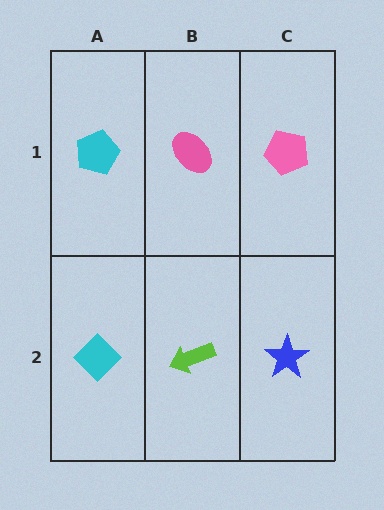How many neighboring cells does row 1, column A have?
2.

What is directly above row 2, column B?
A pink ellipse.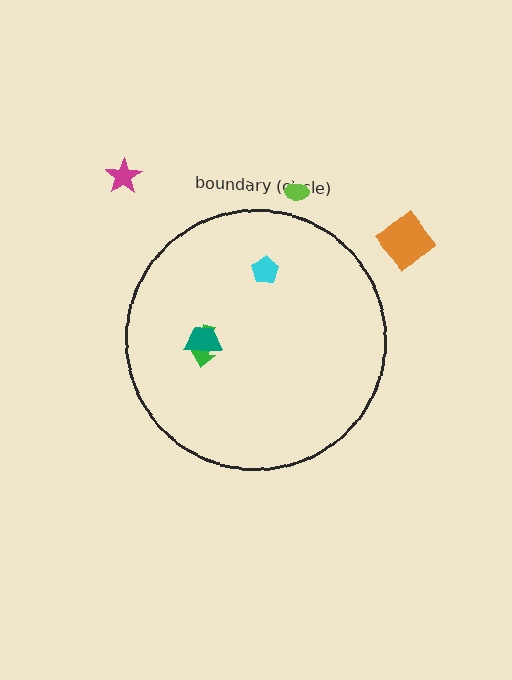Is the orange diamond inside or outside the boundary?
Outside.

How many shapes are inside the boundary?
3 inside, 3 outside.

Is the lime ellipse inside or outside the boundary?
Outside.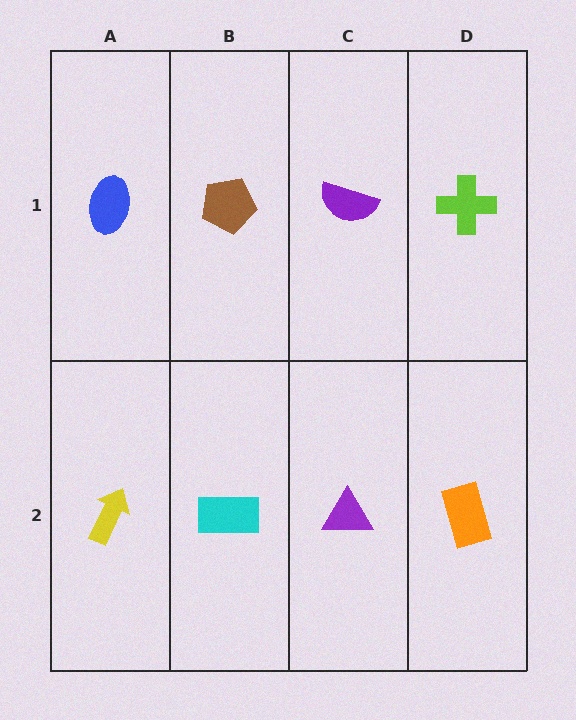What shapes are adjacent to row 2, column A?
A blue ellipse (row 1, column A), a cyan rectangle (row 2, column B).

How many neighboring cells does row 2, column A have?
2.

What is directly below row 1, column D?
An orange rectangle.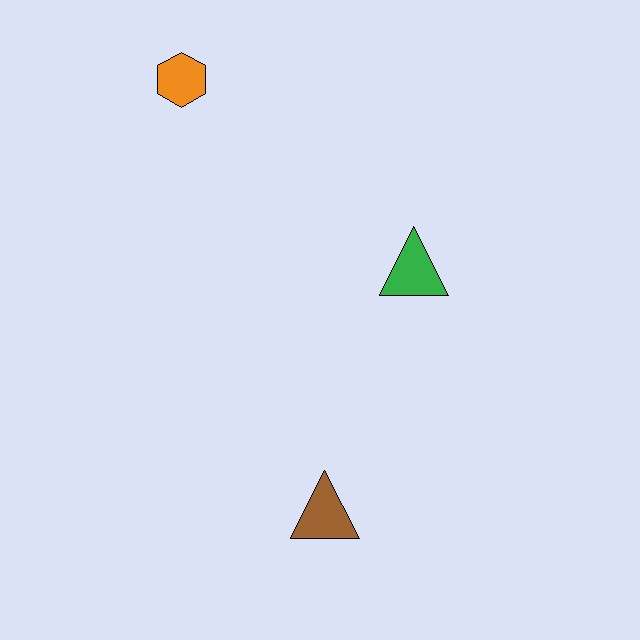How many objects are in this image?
There are 3 objects.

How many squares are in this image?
There are no squares.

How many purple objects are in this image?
There are no purple objects.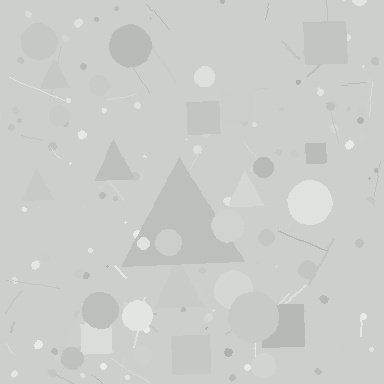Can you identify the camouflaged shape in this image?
The camouflaged shape is a triangle.